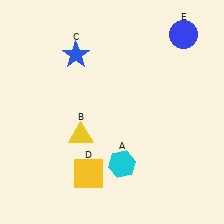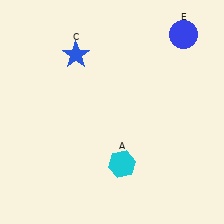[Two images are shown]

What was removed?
The yellow triangle (B), the yellow square (D) were removed in Image 2.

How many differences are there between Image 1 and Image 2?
There are 2 differences between the two images.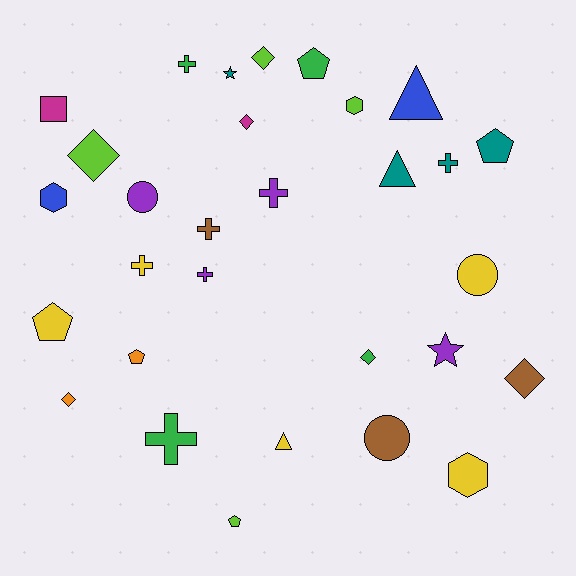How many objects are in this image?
There are 30 objects.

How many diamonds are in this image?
There are 6 diamonds.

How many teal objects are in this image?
There are 4 teal objects.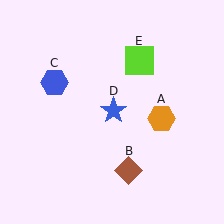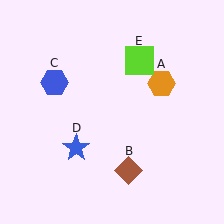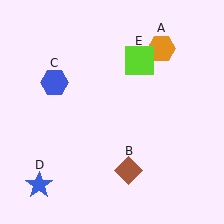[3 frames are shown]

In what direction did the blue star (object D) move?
The blue star (object D) moved down and to the left.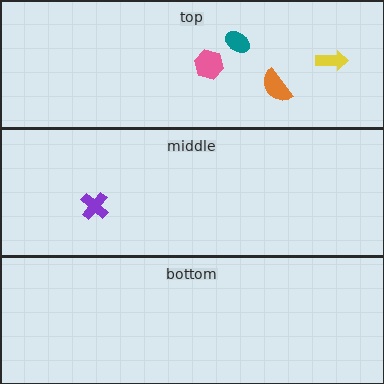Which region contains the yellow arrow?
The top region.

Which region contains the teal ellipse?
The top region.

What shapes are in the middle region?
The purple cross.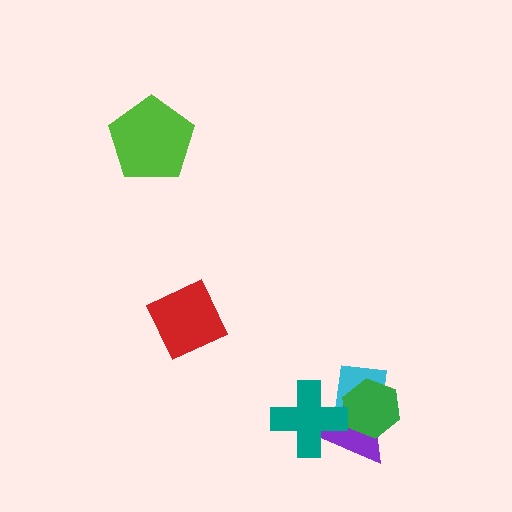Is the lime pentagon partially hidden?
No, no other shape covers it.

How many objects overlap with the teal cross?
2 objects overlap with the teal cross.